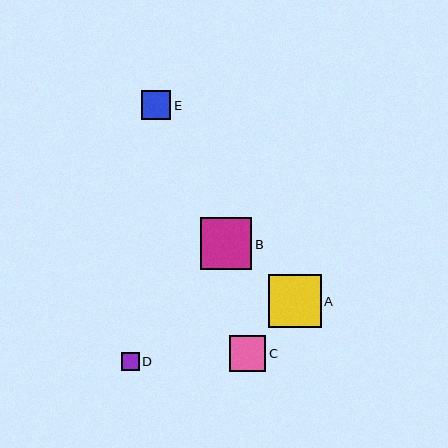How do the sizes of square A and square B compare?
Square A and square B are approximately the same size.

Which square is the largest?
Square A is the largest with a size of approximately 53 pixels.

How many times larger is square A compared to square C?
Square A is approximately 1.4 times the size of square C.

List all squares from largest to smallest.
From largest to smallest: A, B, C, E, D.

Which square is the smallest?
Square D is the smallest with a size of approximately 18 pixels.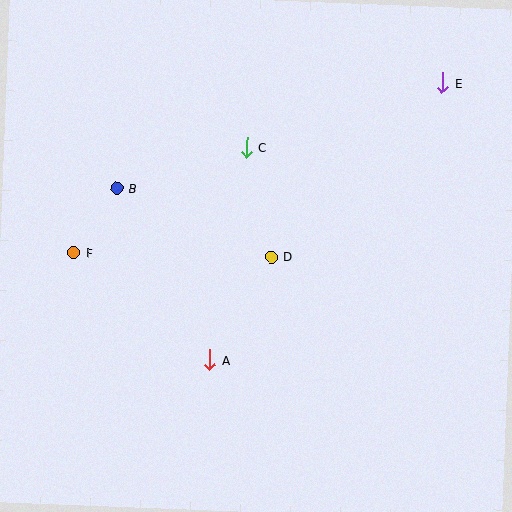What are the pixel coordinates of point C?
Point C is at (247, 148).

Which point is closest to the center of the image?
Point D at (271, 257) is closest to the center.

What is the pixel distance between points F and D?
The distance between F and D is 197 pixels.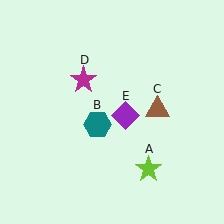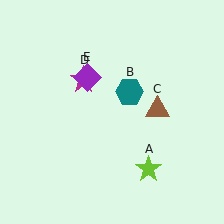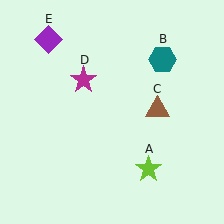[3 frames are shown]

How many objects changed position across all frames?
2 objects changed position: teal hexagon (object B), purple diamond (object E).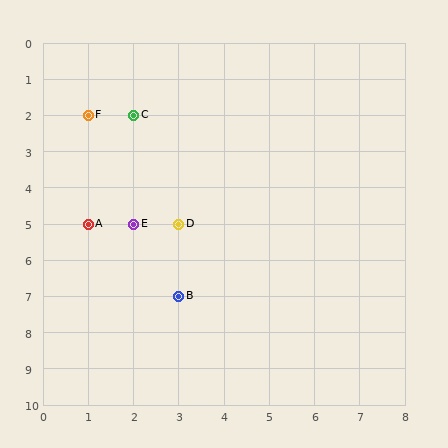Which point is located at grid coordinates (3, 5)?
Point D is at (3, 5).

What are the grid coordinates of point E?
Point E is at grid coordinates (2, 5).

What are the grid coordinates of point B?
Point B is at grid coordinates (3, 7).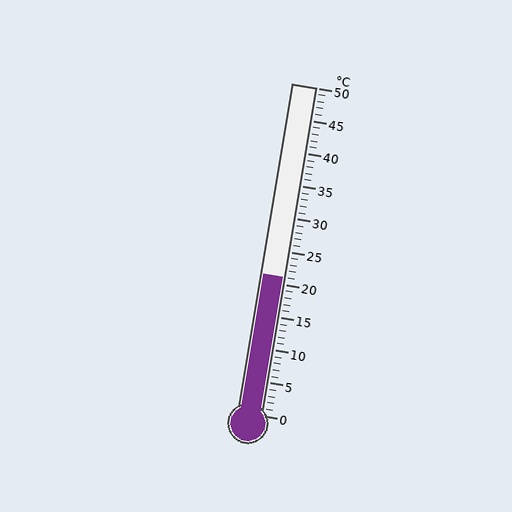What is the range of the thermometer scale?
The thermometer scale ranges from 0°C to 50°C.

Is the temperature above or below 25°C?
The temperature is below 25°C.